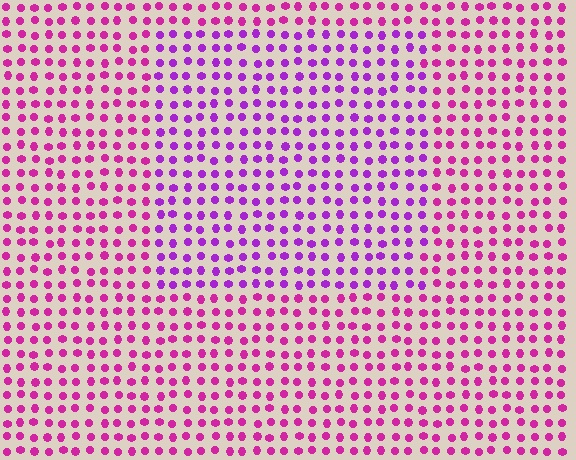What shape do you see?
I see a rectangle.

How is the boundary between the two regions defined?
The boundary is defined purely by a slight shift in hue (about 31 degrees). Spacing, size, and orientation are identical on both sides.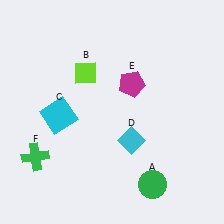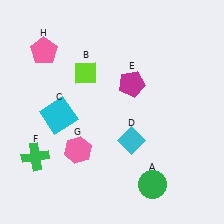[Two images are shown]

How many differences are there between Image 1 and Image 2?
There are 2 differences between the two images.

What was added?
A pink hexagon (G), a pink pentagon (H) were added in Image 2.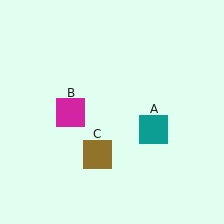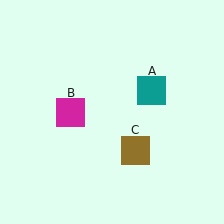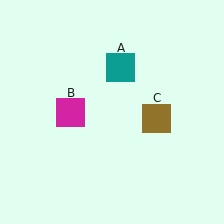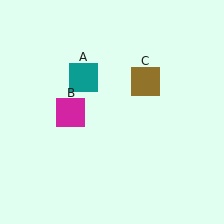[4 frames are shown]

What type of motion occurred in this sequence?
The teal square (object A), brown square (object C) rotated counterclockwise around the center of the scene.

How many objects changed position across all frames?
2 objects changed position: teal square (object A), brown square (object C).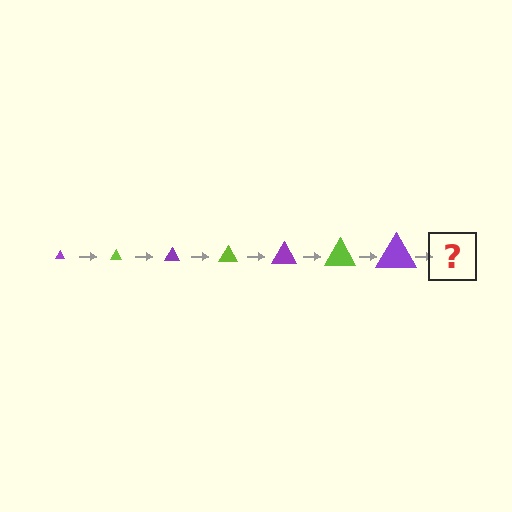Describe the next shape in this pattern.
It should be a lime triangle, larger than the previous one.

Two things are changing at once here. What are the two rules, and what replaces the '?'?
The two rules are that the triangle grows larger each step and the color cycles through purple and lime. The '?' should be a lime triangle, larger than the previous one.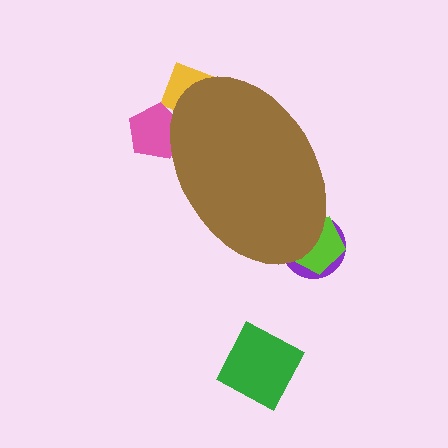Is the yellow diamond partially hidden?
Yes, the yellow diamond is partially hidden behind the brown ellipse.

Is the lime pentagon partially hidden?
Yes, the lime pentagon is partially hidden behind the brown ellipse.